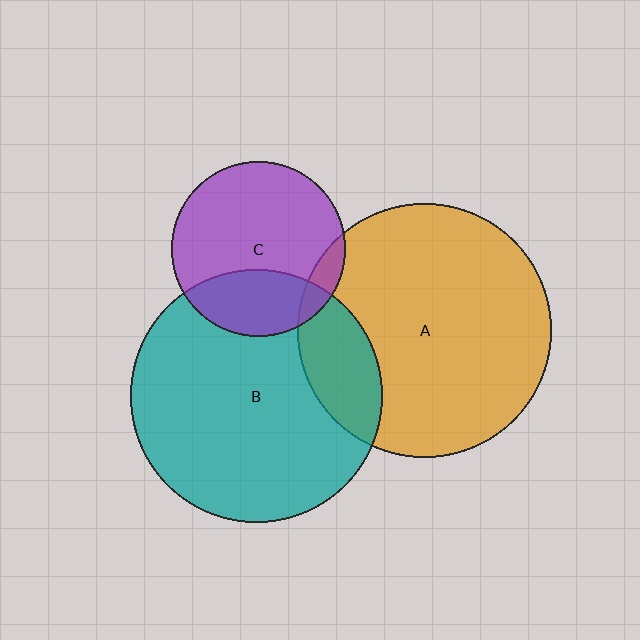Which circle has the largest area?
Circle A (orange).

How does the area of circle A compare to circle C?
Approximately 2.1 times.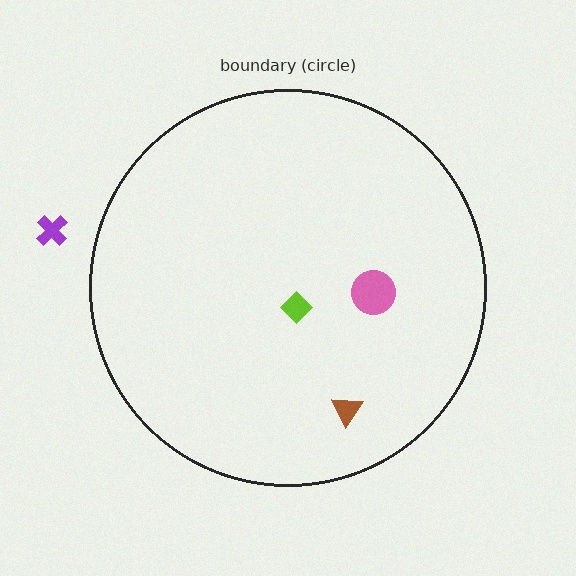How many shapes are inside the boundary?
3 inside, 1 outside.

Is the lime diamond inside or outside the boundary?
Inside.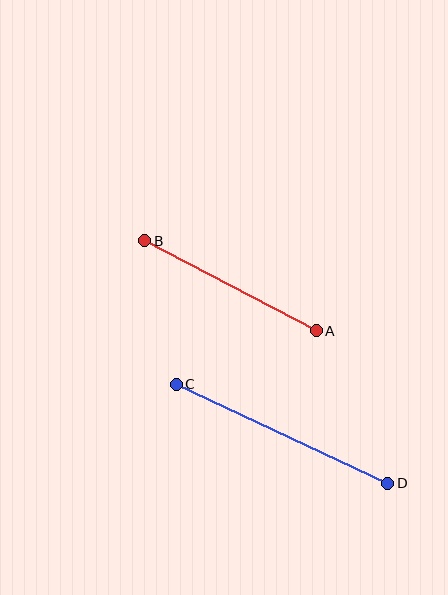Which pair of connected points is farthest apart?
Points C and D are farthest apart.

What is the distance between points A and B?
The distance is approximately 194 pixels.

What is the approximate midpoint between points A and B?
The midpoint is at approximately (230, 286) pixels.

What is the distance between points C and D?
The distance is approximately 234 pixels.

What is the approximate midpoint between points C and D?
The midpoint is at approximately (282, 434) pixels.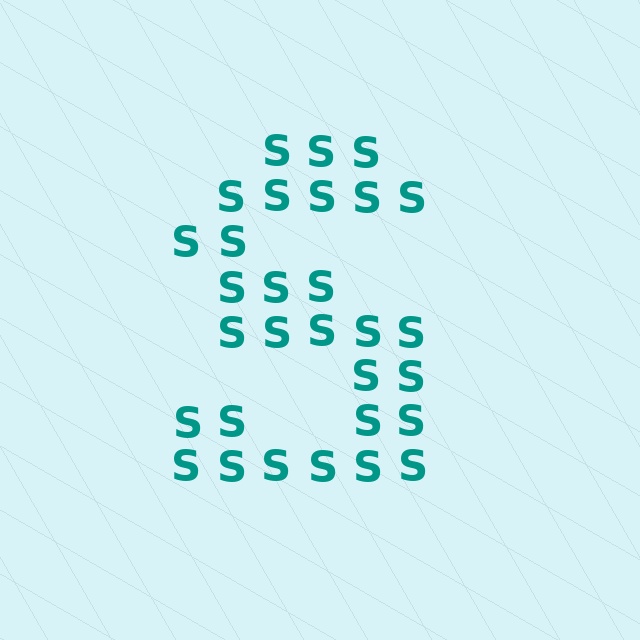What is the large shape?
The large shape is the letter S.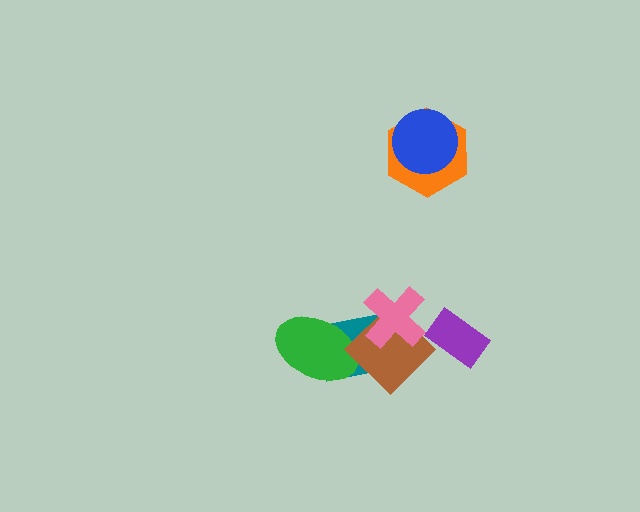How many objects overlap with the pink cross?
2 objects overlap with the pink cross.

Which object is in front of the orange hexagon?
The blue circle is in front of the orange hexagon.